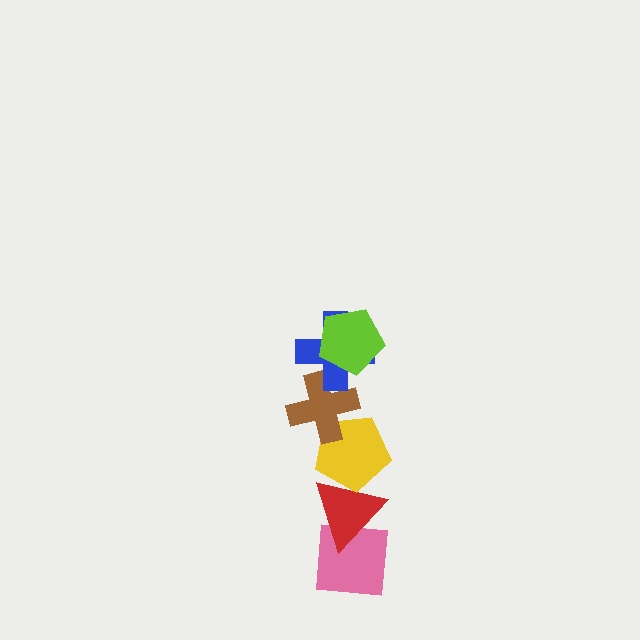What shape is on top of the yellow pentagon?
The brown cross is on top of the yellow pentagon.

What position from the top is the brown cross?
The brown cross is 3rd from the top.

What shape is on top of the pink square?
The red triangle is on top of the pink square.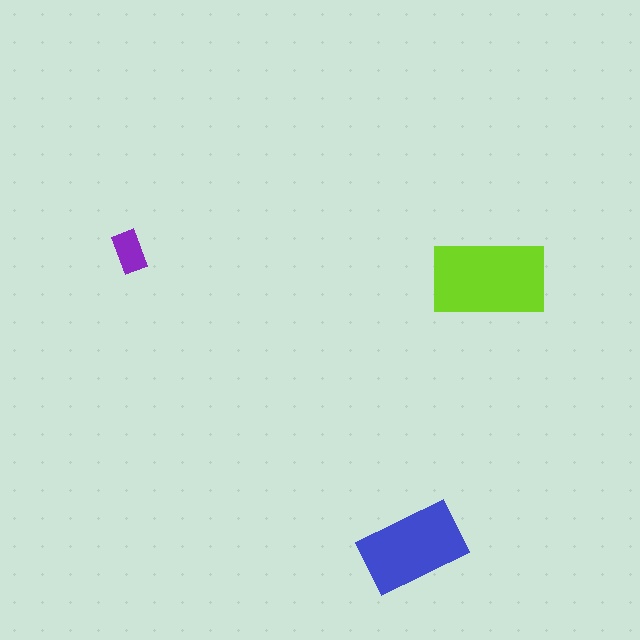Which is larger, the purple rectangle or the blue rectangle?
The blue one.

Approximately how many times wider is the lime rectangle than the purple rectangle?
About 2.5 times wider.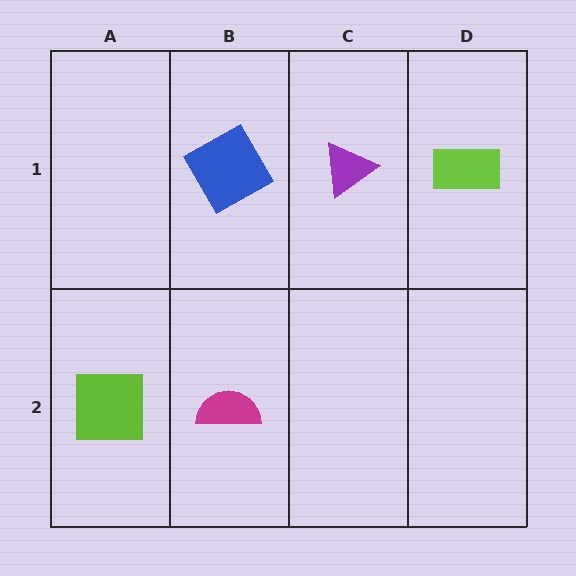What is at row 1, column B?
A blue square.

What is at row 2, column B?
A magenta semicircle.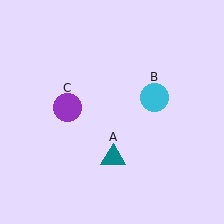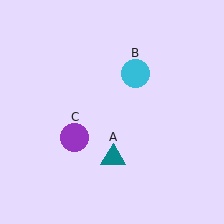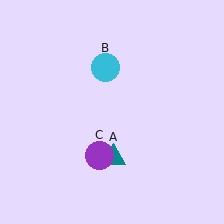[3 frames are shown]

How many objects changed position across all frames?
2 objects changed position: cyan circle (object B), purple circle (object C).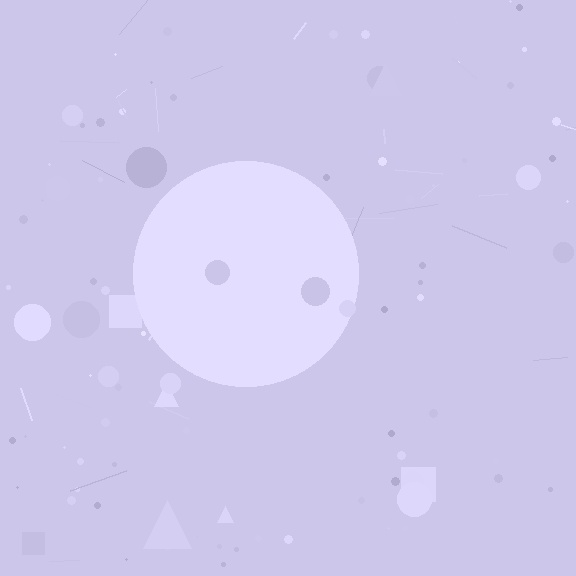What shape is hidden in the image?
A circle is hidden in the image.